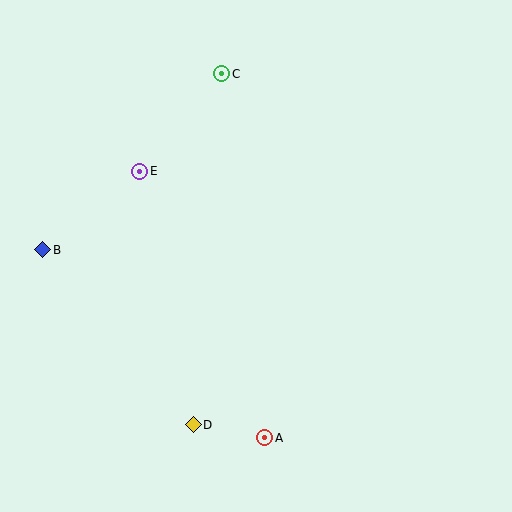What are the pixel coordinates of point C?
Point C is at (222, 74).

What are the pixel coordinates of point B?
Point B is at (43, 250).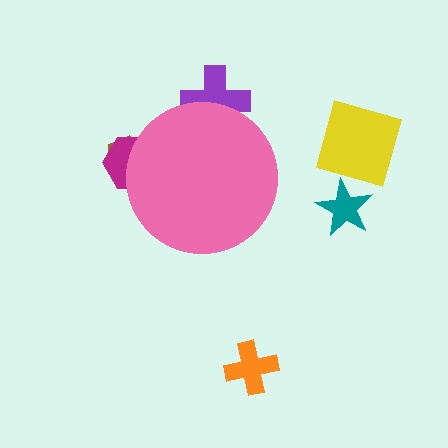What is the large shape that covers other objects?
A pink circle.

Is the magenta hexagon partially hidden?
Yes, the magenta hexagon is partially hidden behind the pink circle.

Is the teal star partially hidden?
No, the teal star is fully visible.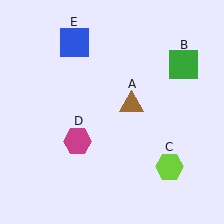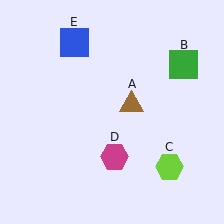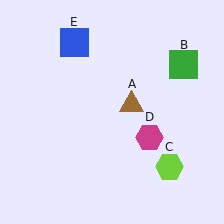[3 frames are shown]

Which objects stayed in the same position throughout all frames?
Brown triangle (object A) and green square (object B) and lime hexagon (object C) and blue square (object E) remained stationary.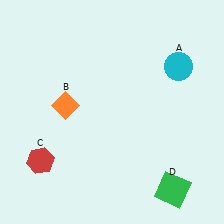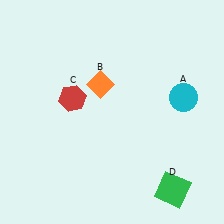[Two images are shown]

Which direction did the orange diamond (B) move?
The orange diamond (B) moved right.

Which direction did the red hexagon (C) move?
The red hexagon (C) moved up.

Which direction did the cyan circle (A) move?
The cyan circle (A) moved down.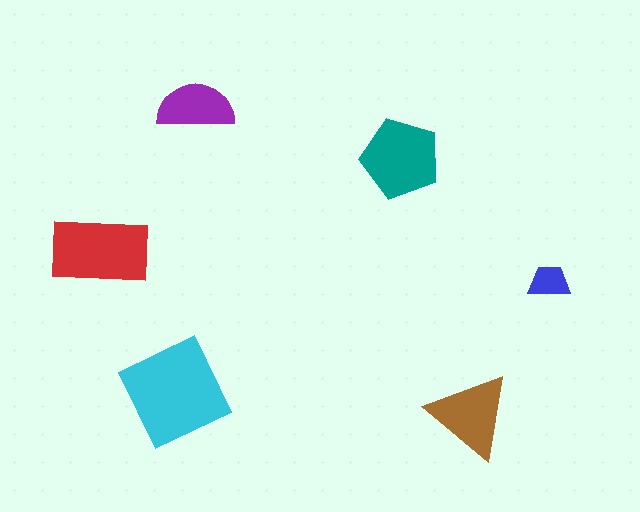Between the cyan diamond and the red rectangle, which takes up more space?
The cyan diamond.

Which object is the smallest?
The blue trapezoid.